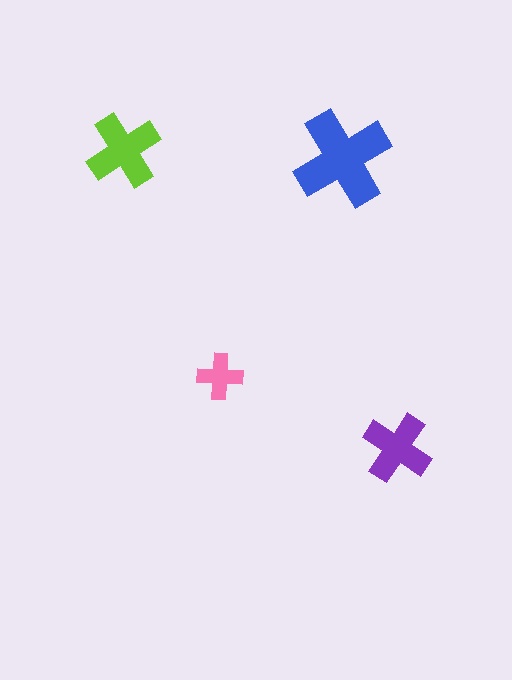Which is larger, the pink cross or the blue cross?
The blue one.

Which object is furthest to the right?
The purple cross is rightmost.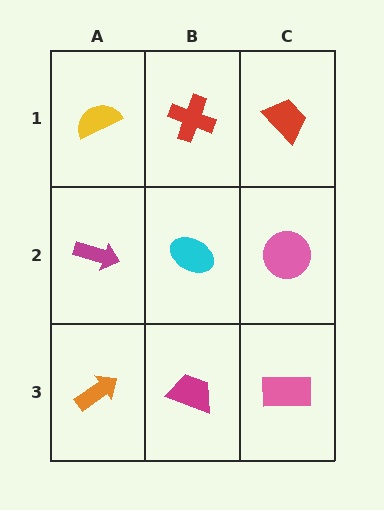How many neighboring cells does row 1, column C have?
2.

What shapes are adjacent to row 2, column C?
A red trapezoid (row 1, column C), a pink rectangle (row 3, column C), a cyan ellipse (row 2, column B).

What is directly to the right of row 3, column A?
A magenta trapezoid.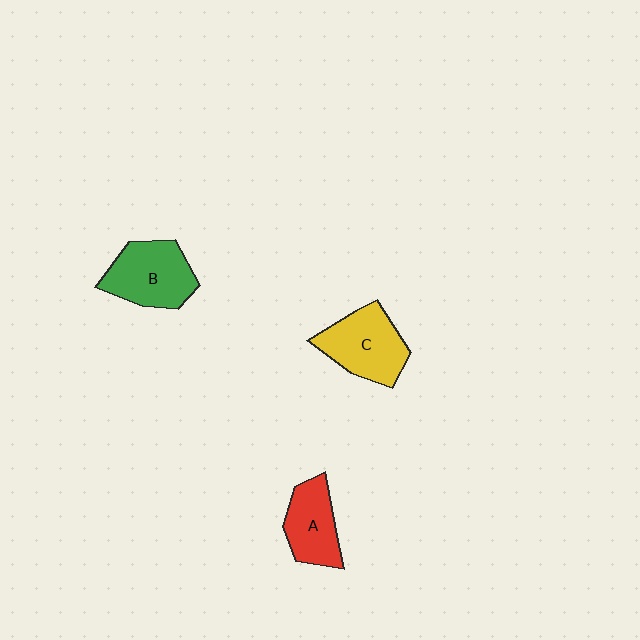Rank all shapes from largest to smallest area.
From largest to smallest: B (green), C (yellow), A (red).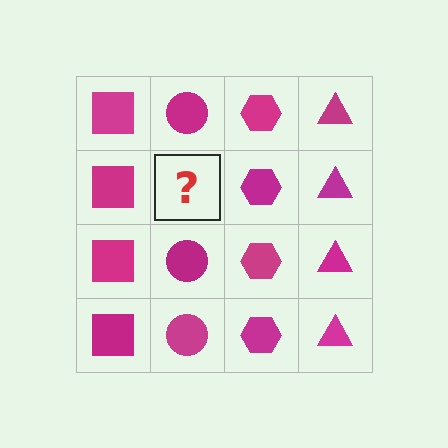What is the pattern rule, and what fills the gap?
The rule is that each column has a consistent shape. The gap should be filled with a magenta circle.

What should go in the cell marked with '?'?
The missing cell should contain a magenta circle.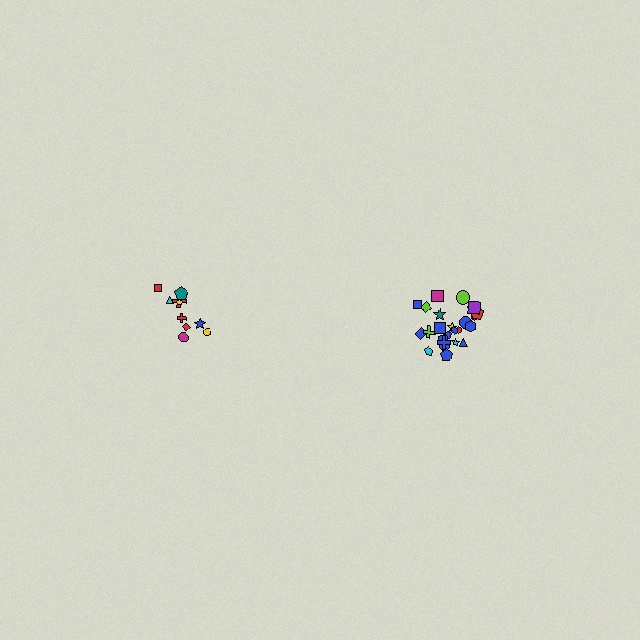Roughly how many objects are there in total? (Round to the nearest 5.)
Roughly 35 objects in total.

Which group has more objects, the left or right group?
The right group.